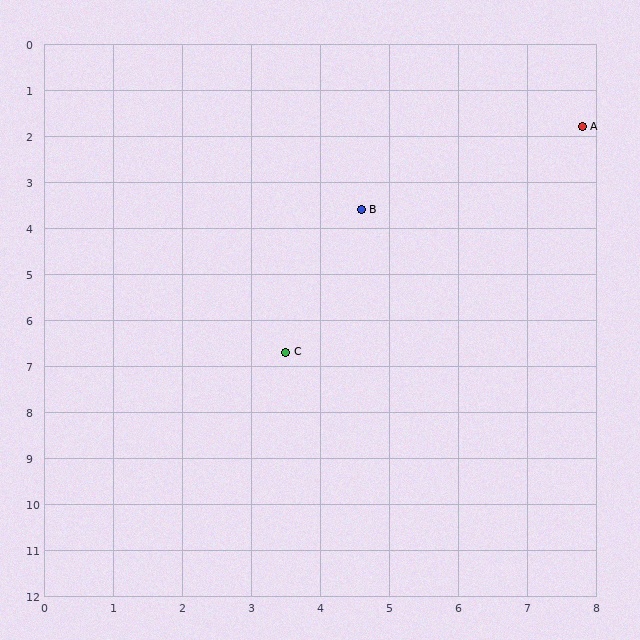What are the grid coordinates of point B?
Point B is at approximately (4.6, 3.6).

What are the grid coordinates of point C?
Point C is at approximately (3.5, 6.7).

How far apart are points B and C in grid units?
Points B and C are about 3.3 grid units apart.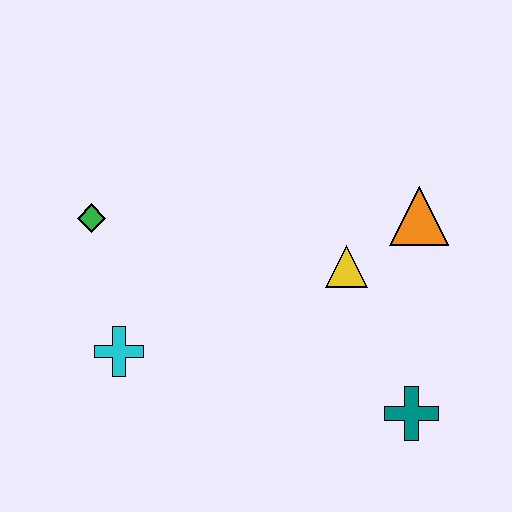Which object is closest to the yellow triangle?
The orange triangle is closest to the yellow triangle.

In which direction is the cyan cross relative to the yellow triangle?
The cyan cross is to the left of the yellow triangle.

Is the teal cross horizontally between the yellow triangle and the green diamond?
No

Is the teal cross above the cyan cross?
No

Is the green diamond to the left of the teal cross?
Yes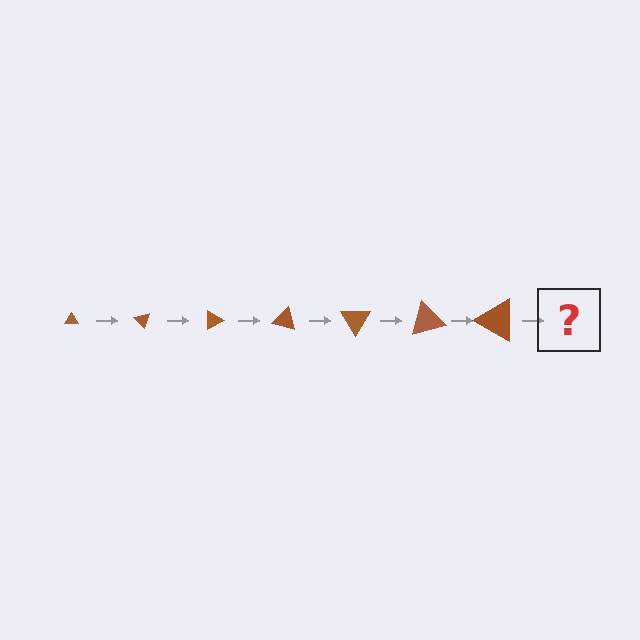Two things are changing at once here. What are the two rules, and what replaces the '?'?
The two rules are that the triangle grows larger each step and it rotates 45 degrees each step. The '?' should be a triangle, larger than the previous one and rotated 315 degrees from the start.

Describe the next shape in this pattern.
It should be a triangle, larger than the previous one and rotated 315 degrees from the start.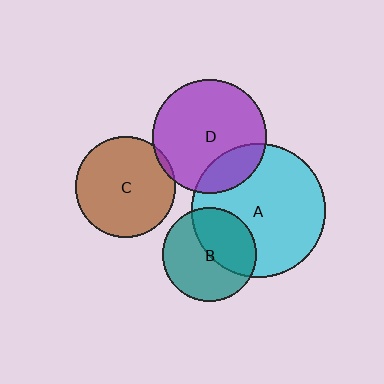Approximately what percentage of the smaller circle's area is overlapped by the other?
Approximately 45%.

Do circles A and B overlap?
Yes.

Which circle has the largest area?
Circle A (cyan).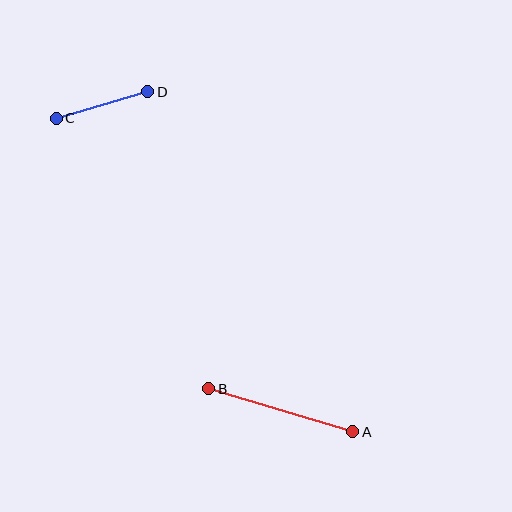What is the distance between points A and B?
The distance is approximately 150 pixels.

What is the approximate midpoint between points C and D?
The midpoint is at approximately (102, 105) pixels.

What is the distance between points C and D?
The distance is approximately 95 pixels.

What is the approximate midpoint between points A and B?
The midpoint is at approximately (281, 410) pixels.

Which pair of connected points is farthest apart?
Points A and B are farthest apart.